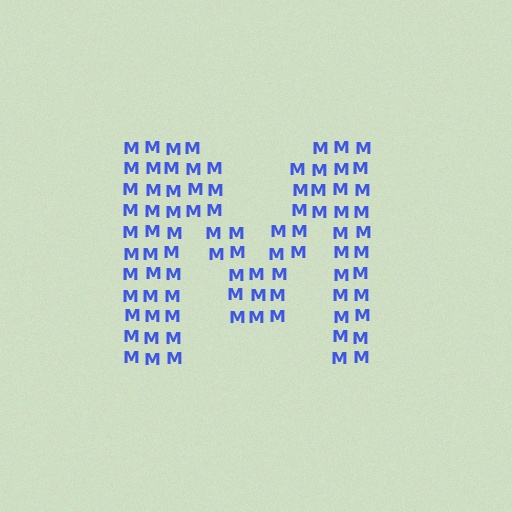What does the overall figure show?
The overall figure shows the letter M.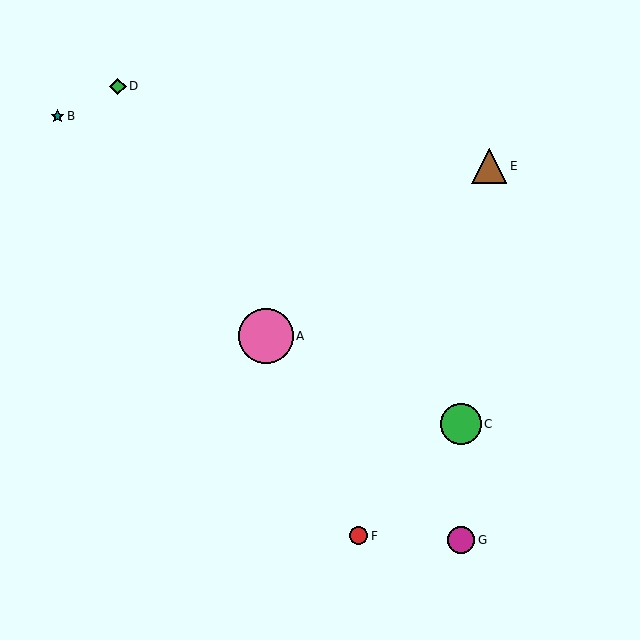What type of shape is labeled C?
Shape C is a green circle.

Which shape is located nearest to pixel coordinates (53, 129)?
The teal star (labeled B) at (58, 116) is nearest to that location.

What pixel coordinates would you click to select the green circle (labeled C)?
Click at (461, 424) to select the green circle C.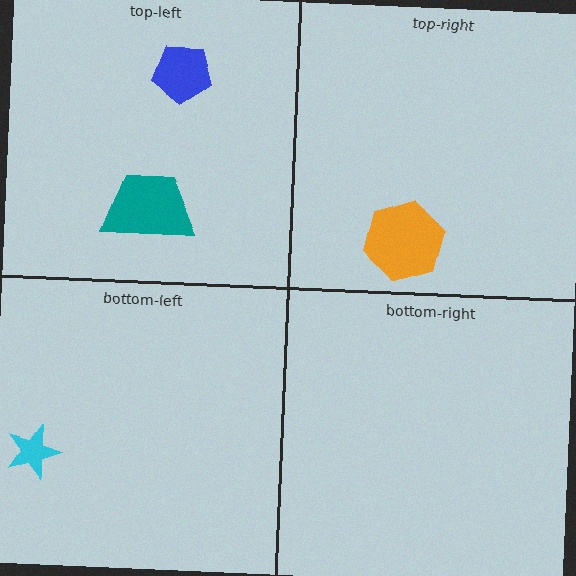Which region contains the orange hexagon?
The top-right region.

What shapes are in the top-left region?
The teal trapezoid, the blue pentagon.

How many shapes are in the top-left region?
2.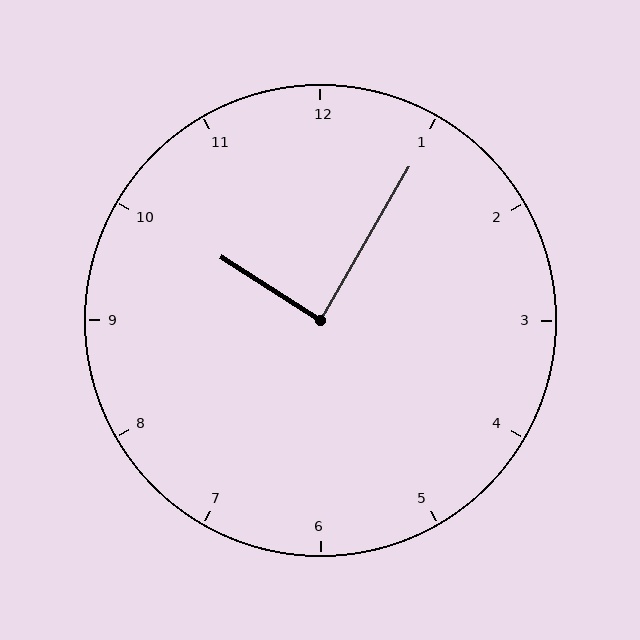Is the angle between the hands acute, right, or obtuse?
It is right.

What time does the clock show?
10:05.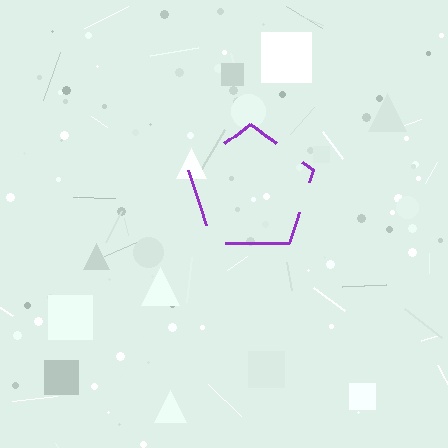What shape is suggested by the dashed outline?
The dashed outline suggests a pentagon.